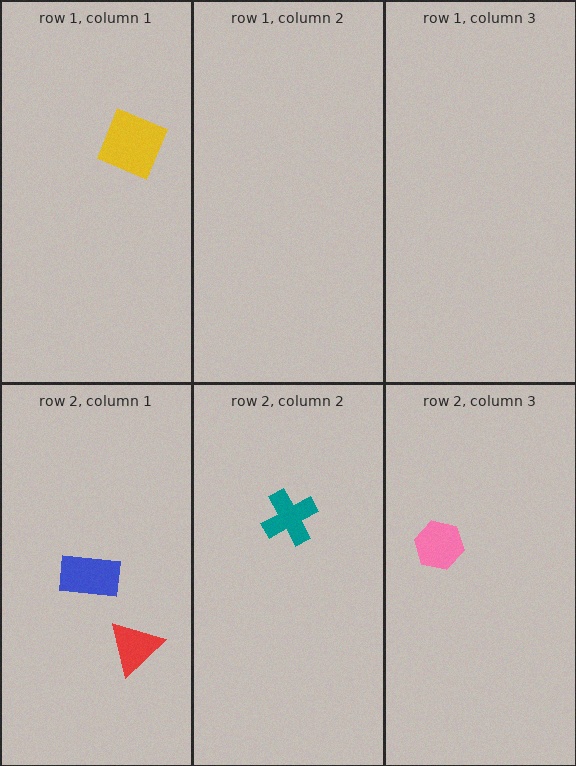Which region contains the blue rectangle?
The row 2, column 1 region.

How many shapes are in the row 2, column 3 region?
1.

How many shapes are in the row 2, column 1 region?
2.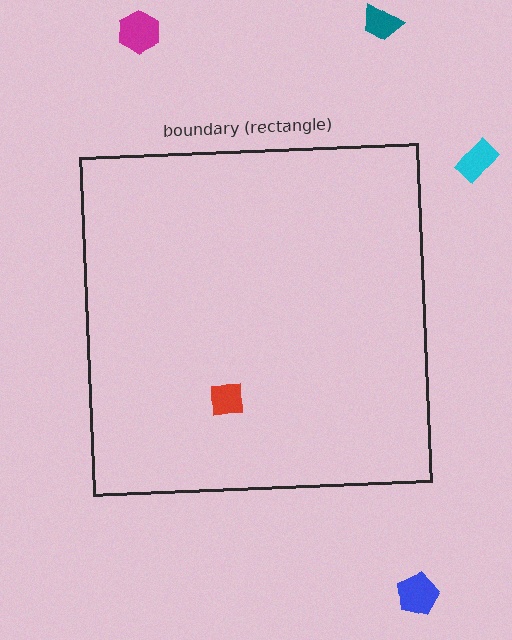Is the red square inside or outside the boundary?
Inside.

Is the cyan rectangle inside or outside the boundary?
Outside.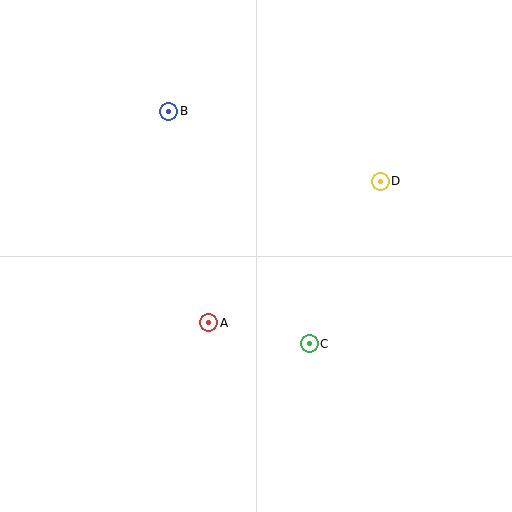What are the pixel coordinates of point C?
Point C is at (309, 344).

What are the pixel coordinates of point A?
Point A is at (209, 323).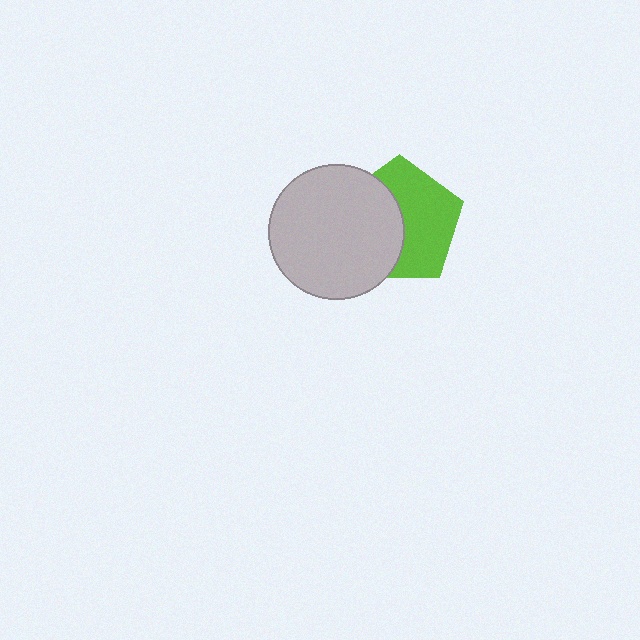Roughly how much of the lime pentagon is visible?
About half of it is visible (roughly 54%).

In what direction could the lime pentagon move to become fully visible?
The lime pentagon could move right. That would shift it out from behind the light gray circle entirely.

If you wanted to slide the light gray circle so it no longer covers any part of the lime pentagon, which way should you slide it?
Slide it left — that is the most direct way to separate the two shapes.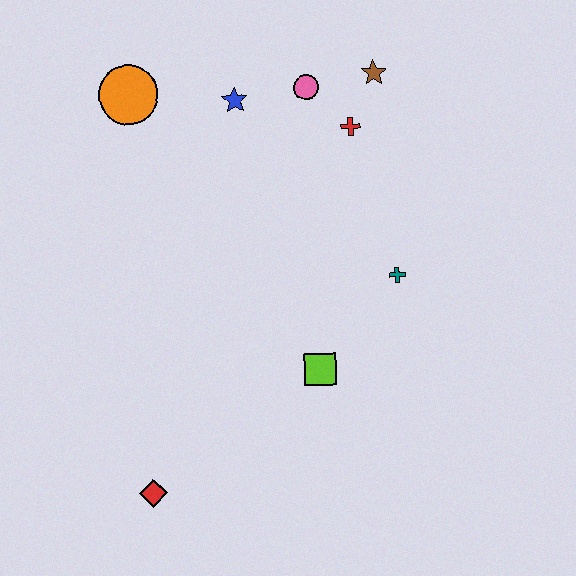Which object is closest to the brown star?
The red cross is closest to the brown star.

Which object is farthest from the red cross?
The red diamond is farthest from the red cross.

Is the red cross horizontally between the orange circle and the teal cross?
Yes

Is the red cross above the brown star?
No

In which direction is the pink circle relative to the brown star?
The pink circle is to the left of the brown star.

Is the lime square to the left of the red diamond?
No